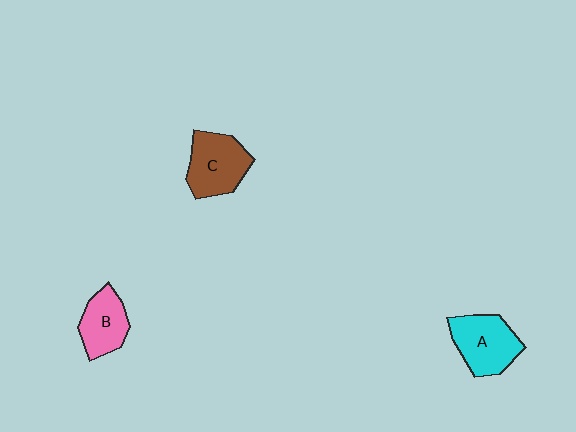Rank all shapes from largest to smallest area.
From largest to smallest: A (cyan), C (brown), B (pink).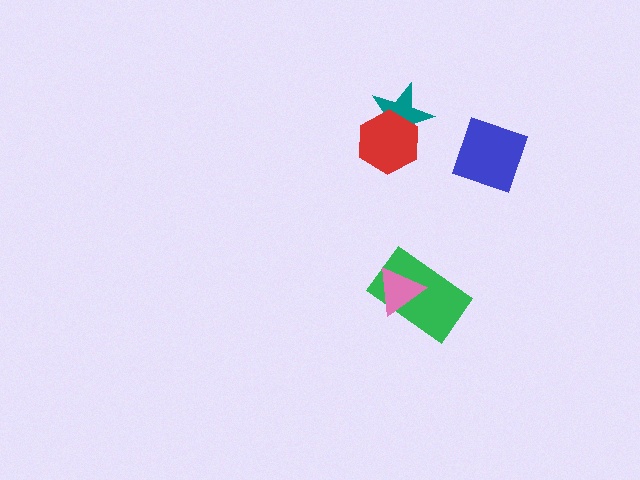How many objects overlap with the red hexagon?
1 object overlaps with the red hexagon.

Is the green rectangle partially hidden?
Yes, it is partially covered by another shape.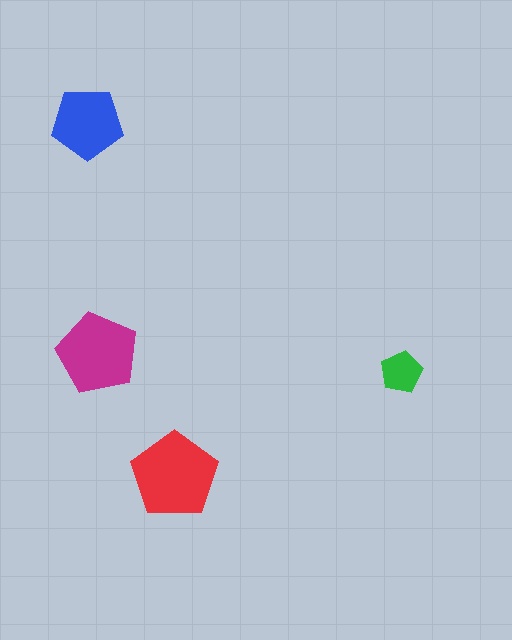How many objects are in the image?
There are 4 objects in the image.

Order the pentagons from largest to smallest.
the red one, the magenta one, the blue one, the green one.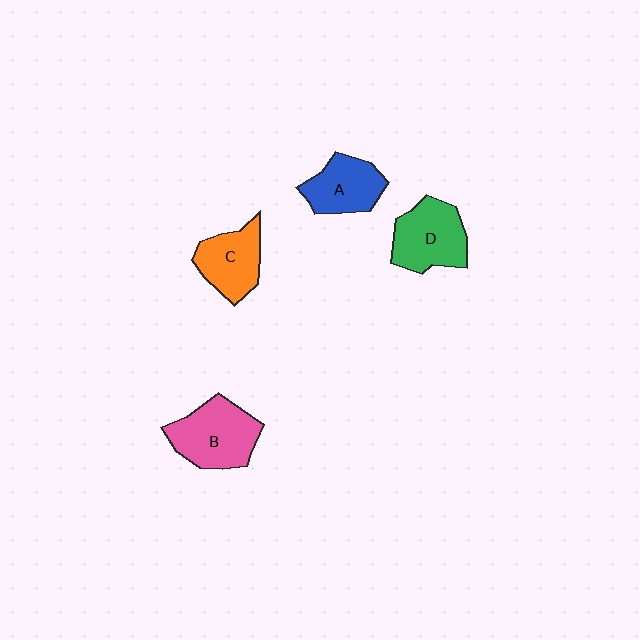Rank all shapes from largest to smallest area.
From largest to smallest: B (pink), D (green), C (orange), A (blue).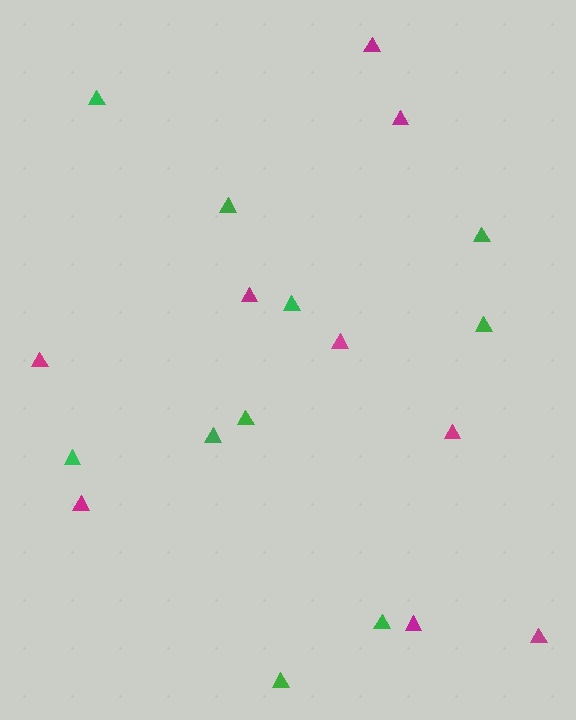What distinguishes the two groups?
There are 2 groups: one group of green triangles (10) and one group of magenta triangles (9).